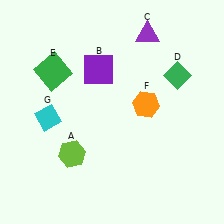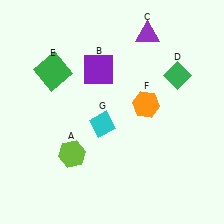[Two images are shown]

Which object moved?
The cyan diamond (G) moved right.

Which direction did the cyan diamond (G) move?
The cyan diamond (G) moved right.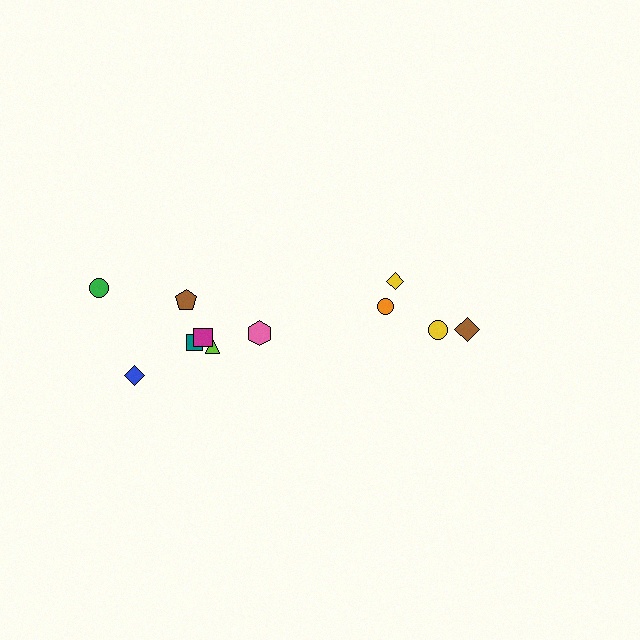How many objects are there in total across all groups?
There are 11 objects.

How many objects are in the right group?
There are 4 objects.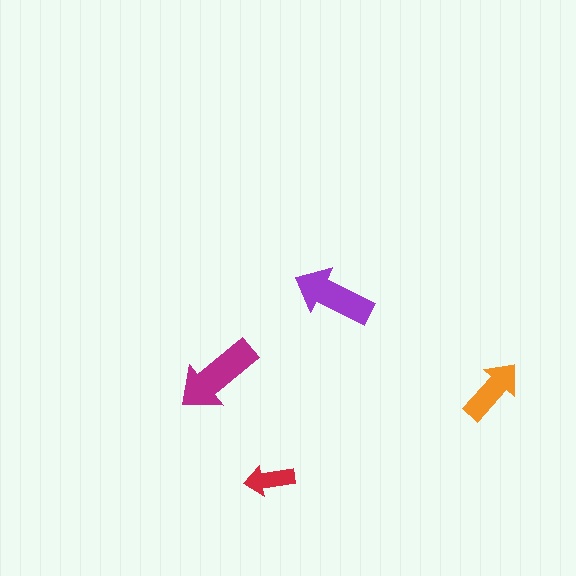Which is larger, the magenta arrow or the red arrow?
The magenta one.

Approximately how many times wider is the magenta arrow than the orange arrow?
About 1.5 times wider.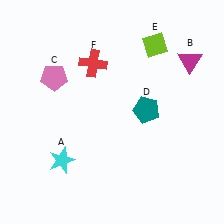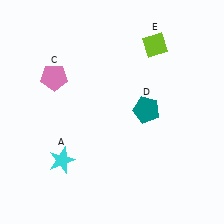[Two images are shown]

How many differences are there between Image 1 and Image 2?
There are 2 differences between the two images.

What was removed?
The magenta triangle (B), the red cross (F) were removed in Image 2.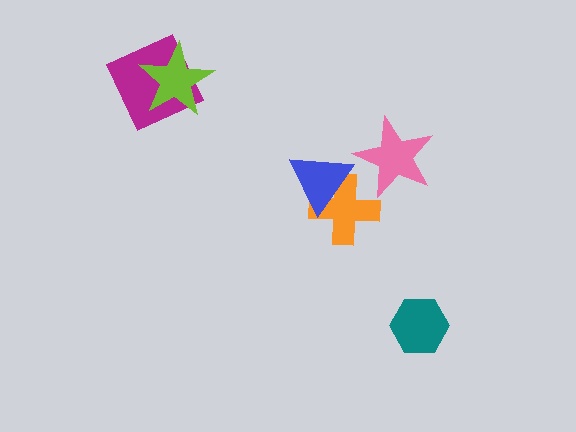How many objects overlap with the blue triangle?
1 object overlaps with the blue triangle.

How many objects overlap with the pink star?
0 objects overlap with the pink star.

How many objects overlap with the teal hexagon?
0 objects overlap with the teal hexagon.